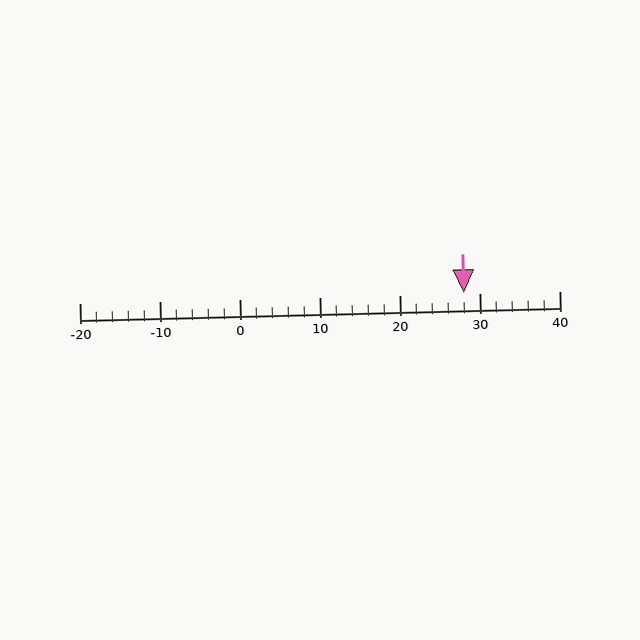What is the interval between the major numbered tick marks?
The major tick marks are spaced 10 units apart.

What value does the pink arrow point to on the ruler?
The pink arrow points to approximately 28.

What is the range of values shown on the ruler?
The ruler shows values from -20 to 40.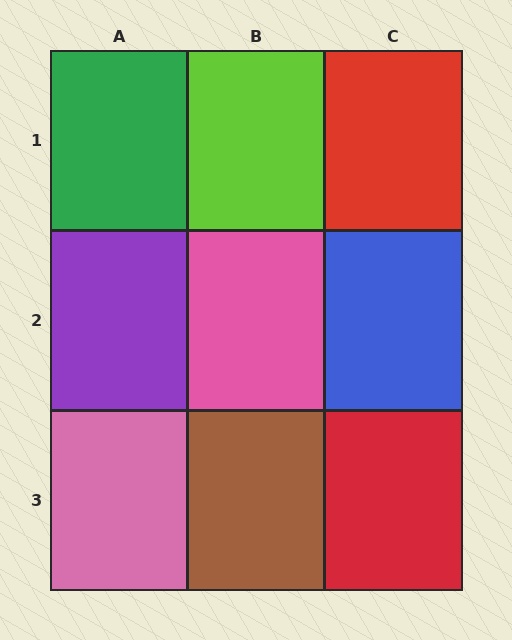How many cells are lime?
1 cell is lime.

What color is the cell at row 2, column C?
Blue.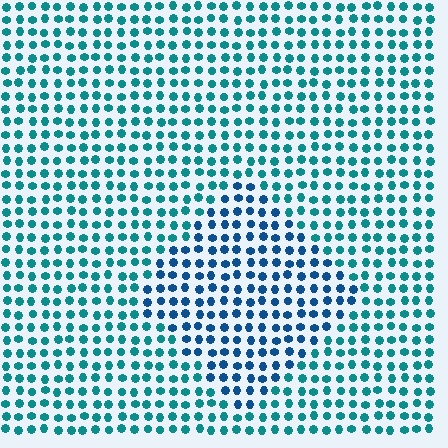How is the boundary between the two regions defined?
The boundary is defined purely by a slight shift in hue (about 31 degrees). Spacing, size, and orientation are identical on both sides.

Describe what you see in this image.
The image is filled with small teal elements in a uniform arrangement. A diamond-shaped region is visible where the elements are tinted to a slightly different hue, forming a subtle color boundary.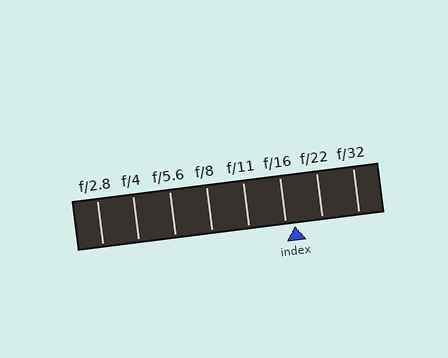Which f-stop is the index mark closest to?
The index mark is closest to f/16.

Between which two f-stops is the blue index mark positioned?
The index mark is between f/16 and f/22.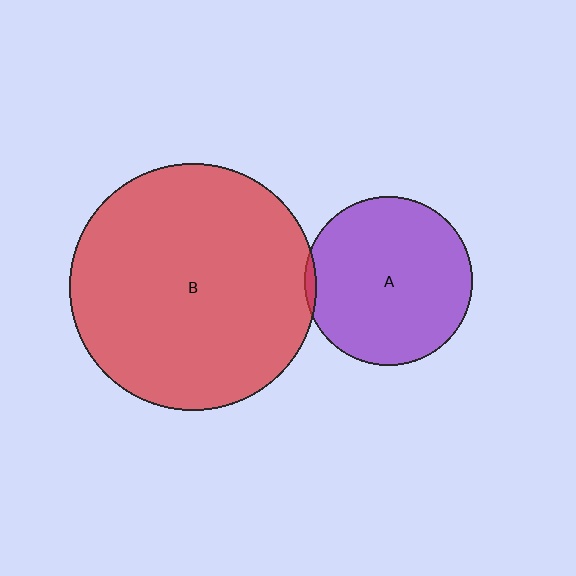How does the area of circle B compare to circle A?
Approximately 2.2 times.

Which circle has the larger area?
Circle B (red).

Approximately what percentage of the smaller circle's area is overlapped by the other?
Approximately 5%.